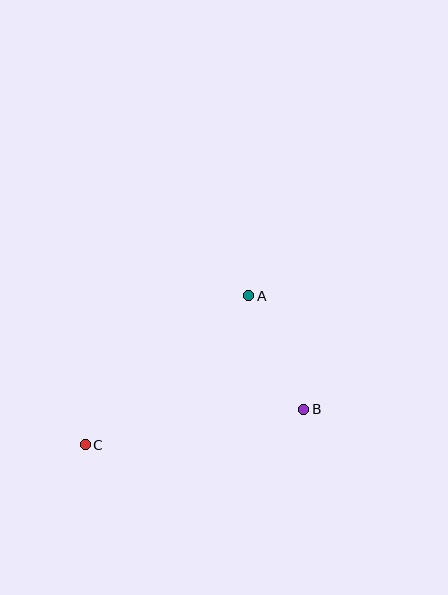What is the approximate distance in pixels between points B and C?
The distance between B and C is approximately 221 pixels.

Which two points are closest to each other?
Points A and B are closest to each other.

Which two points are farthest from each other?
Points A and C are farthest from each other.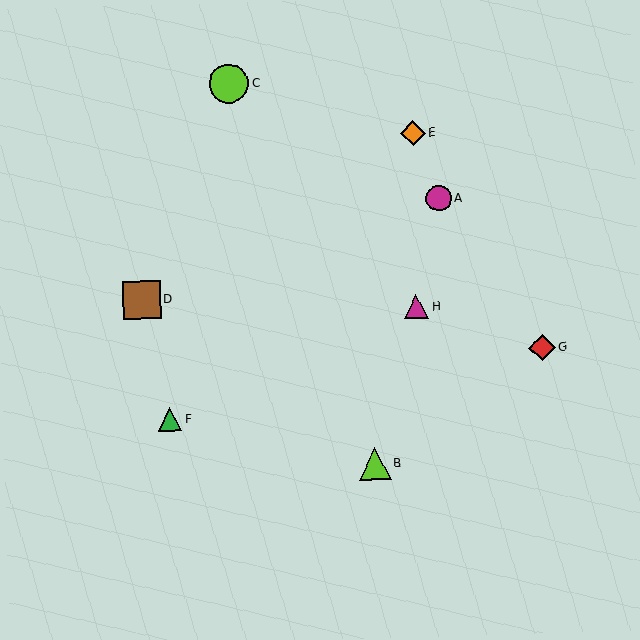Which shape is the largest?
The lime circle (labeled C) is the largest.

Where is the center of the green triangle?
The center of the green triangle is at (170, 419).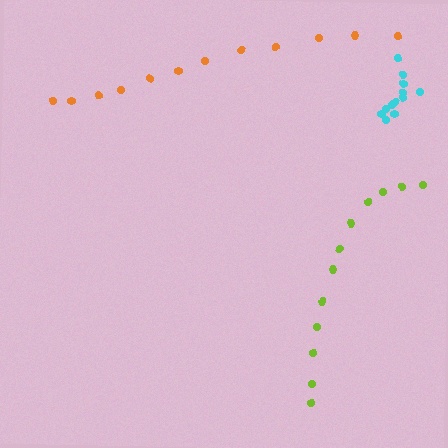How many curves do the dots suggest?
There are 3 distinct paths.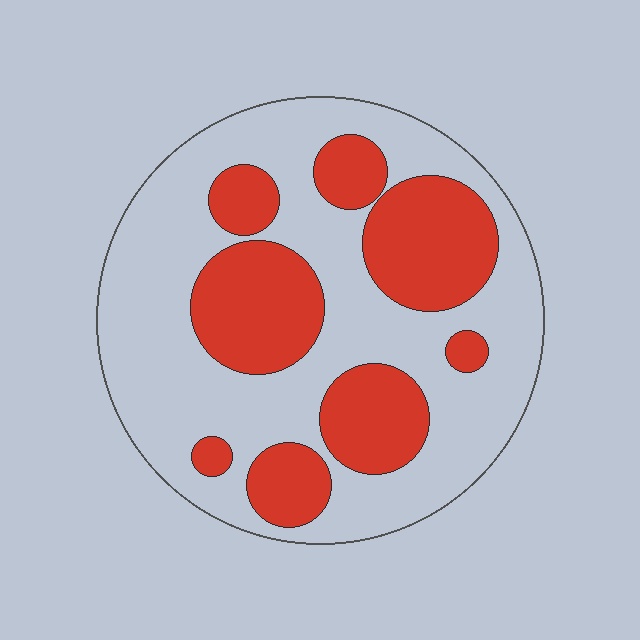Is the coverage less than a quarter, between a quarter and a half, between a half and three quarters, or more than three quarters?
Between a quarter and a half.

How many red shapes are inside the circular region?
8.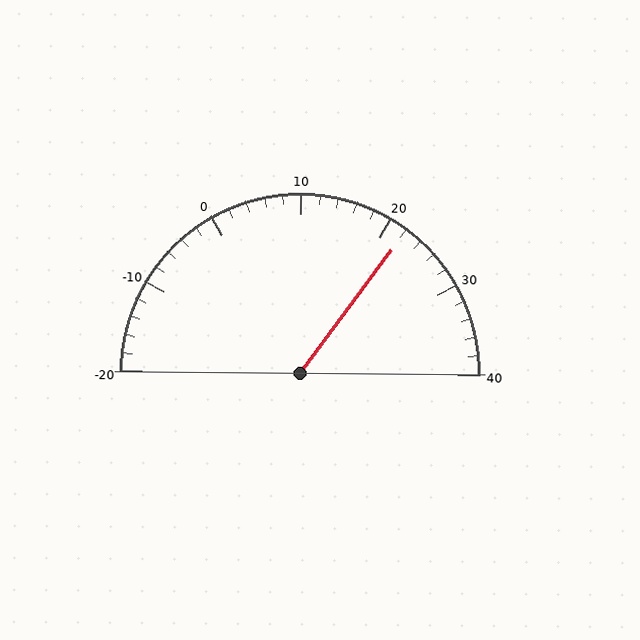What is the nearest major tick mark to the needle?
The nearest major tick mark is 20.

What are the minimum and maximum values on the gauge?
The gauge ranges from -20 to 40.